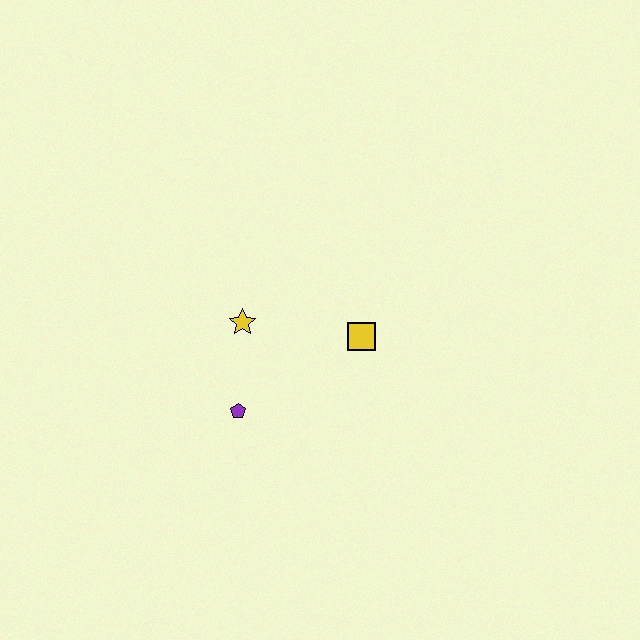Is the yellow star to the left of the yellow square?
Yes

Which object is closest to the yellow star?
The purple pentagon is closest to the yellow star.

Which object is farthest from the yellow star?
The yellow square is farthest from the yellow star.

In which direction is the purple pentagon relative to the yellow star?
The purple pentagon is below the yellow star.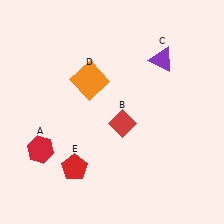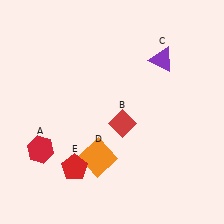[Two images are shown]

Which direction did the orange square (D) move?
The orange square (D) moved down.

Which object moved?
The orange square (D) moved down.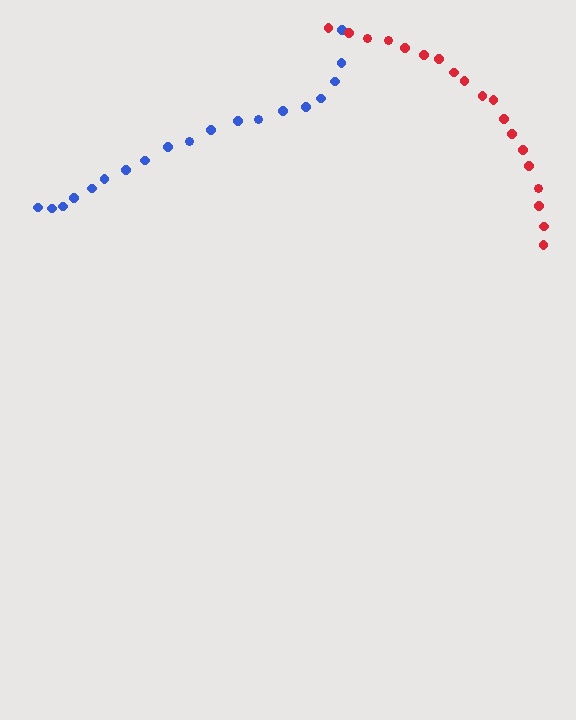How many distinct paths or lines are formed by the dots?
There are 2 distinct paths.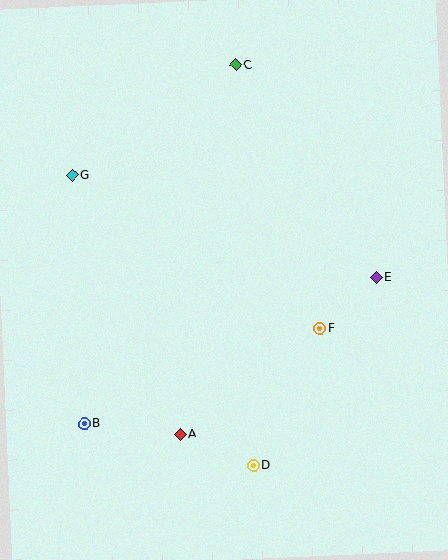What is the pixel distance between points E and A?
The distance between E and A is 252 pixels.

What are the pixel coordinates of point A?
Point A is at (180, 434).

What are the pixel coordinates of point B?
Point B is at (85, 423).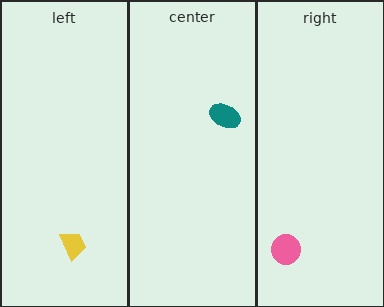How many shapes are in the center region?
1.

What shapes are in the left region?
The yellow trapezoid.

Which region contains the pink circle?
The right region.